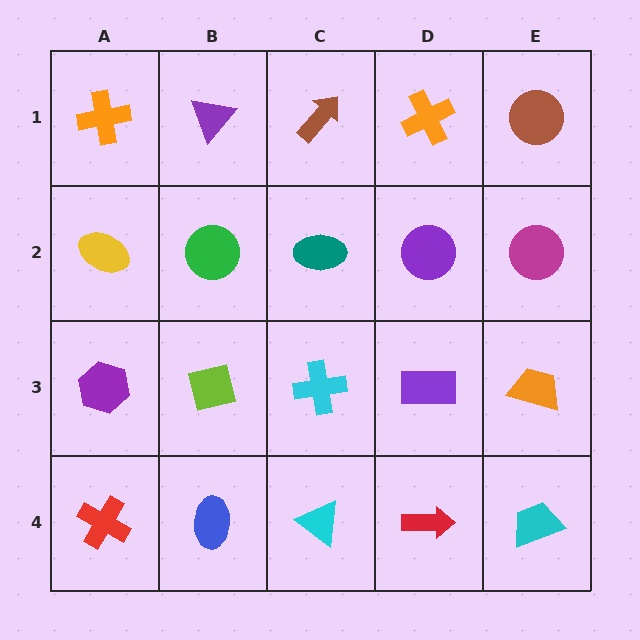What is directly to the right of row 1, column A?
A purple triangle.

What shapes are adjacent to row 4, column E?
An orange trapezoid (row 3, column E), a red arrow (row 4, column D).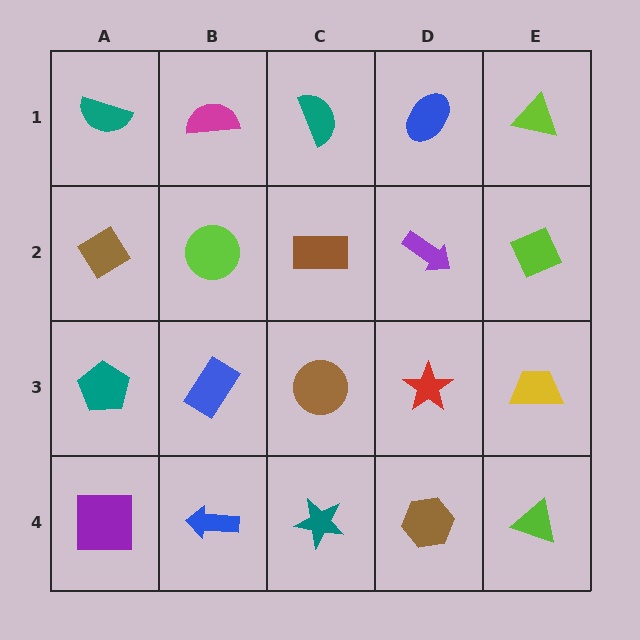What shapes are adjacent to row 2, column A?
A teal semicircle (row 1, column A), a teal pentagon (row 3, column A), a lime circle (row 2, column B).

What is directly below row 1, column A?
A brown diamond.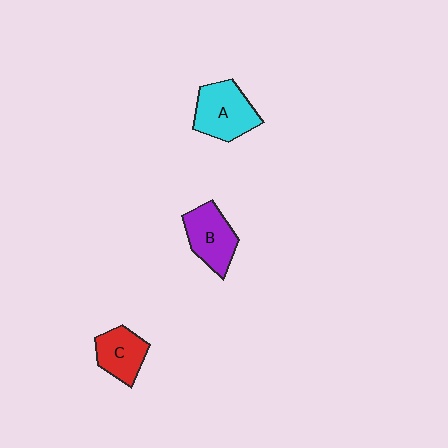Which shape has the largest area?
Shape A (cyan).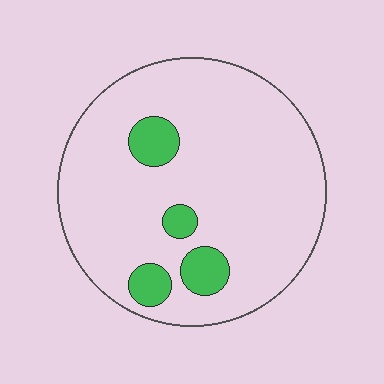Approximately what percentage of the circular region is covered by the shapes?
Approximately 10%.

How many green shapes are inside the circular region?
4.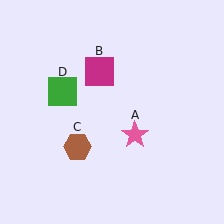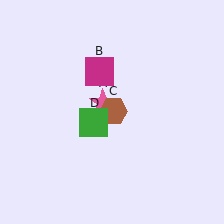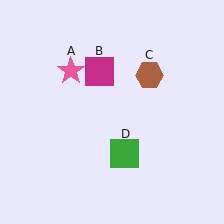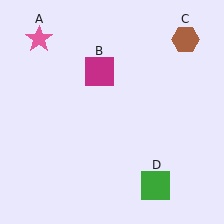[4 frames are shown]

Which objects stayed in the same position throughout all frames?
Magenta square (object B) remained stationary.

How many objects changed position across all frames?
3 objects changed position: pink star (object A), brown hexagon (object C), green square (object D).